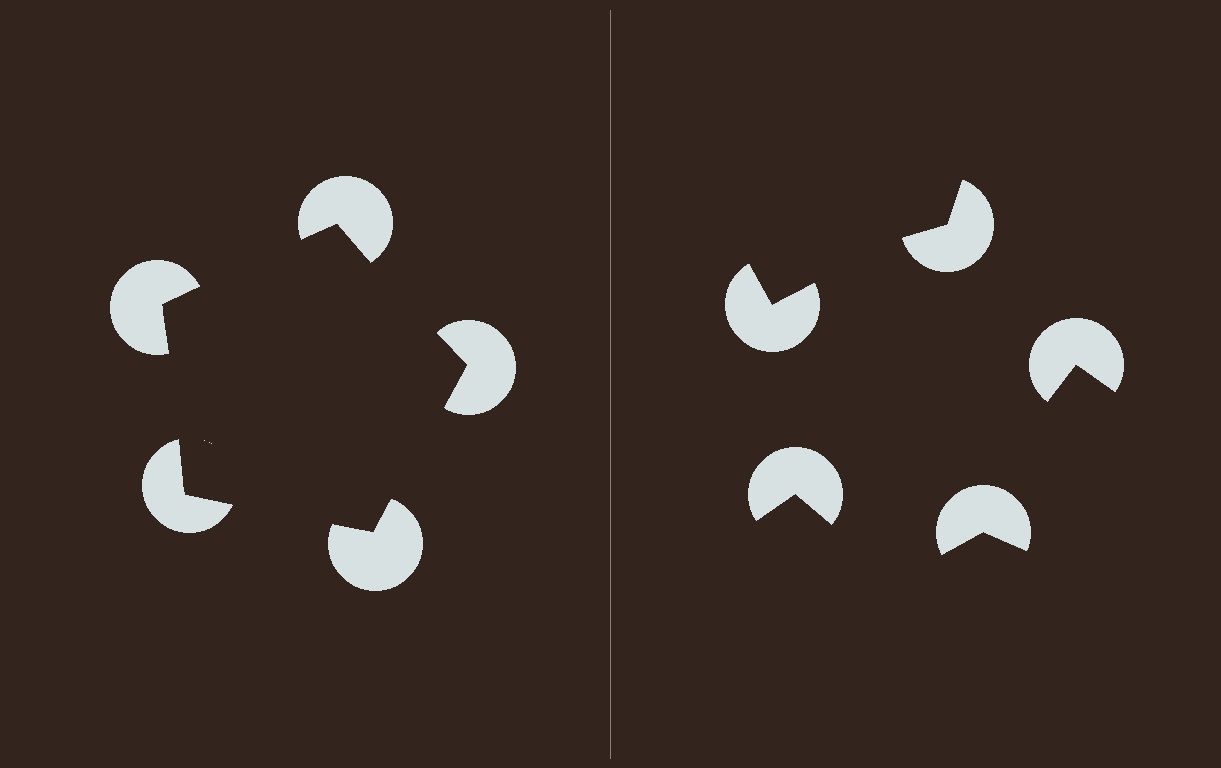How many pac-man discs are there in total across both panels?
10 — 5 on each side.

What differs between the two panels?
The pac-man discs are positioned identically on both sides; only the wedge orientations differ. On the left they align to a pentagon; on the right they are misaligned.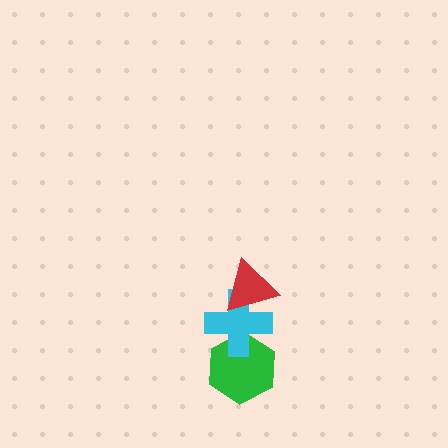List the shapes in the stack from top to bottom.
From top to bottom: the red triangle, the cyan cross, the green hexagon.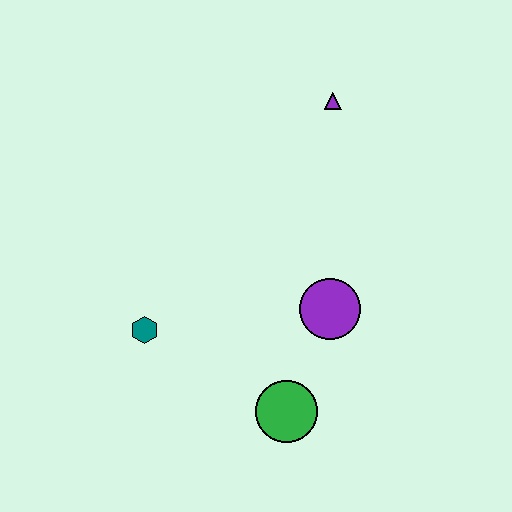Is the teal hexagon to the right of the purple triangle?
No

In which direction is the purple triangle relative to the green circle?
The purple triangle is above the green circle.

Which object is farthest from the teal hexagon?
The purple triangle is farthest from the teal hexagon.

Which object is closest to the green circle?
The purple circle is closest to the green circle.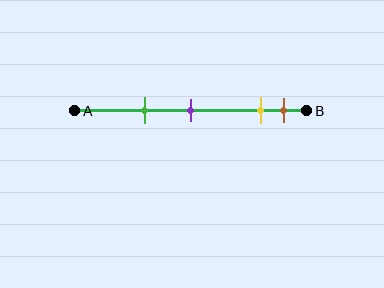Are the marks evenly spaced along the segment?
No, the marks are not evenly spaced.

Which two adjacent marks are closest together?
The yellow and brown marks are the closest adjacent pair.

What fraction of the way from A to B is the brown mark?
The brown mark is approximately 90% (0.9) of the way from A to B.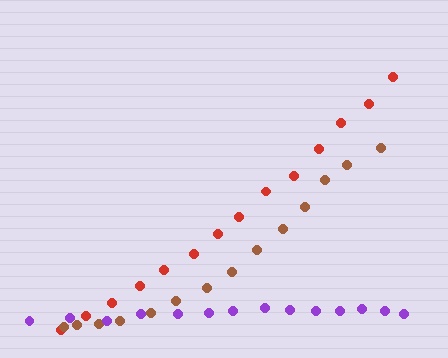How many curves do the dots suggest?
There are 3 distinct paths.